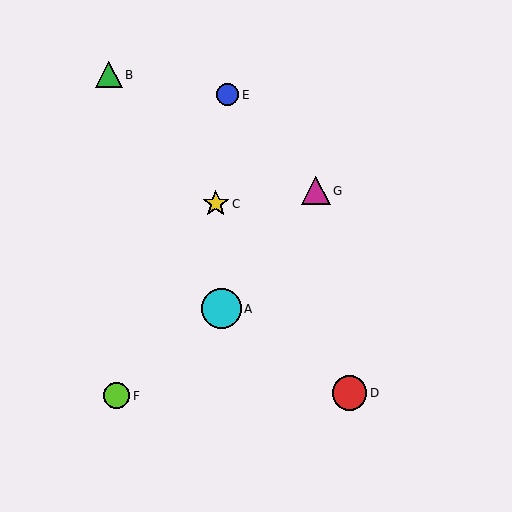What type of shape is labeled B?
Shape B is a green triangle.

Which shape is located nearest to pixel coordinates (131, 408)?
The lime circle (labeled F) at (117, 396) is nearest to that location.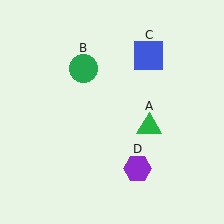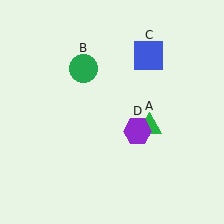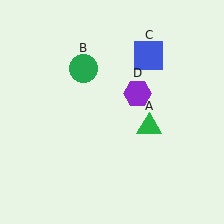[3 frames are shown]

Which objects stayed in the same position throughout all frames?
Green triangle (object A) and green circle (object B) and blue square (object C) remained stationary.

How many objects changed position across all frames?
1 object changed position: purple hexagon (object D).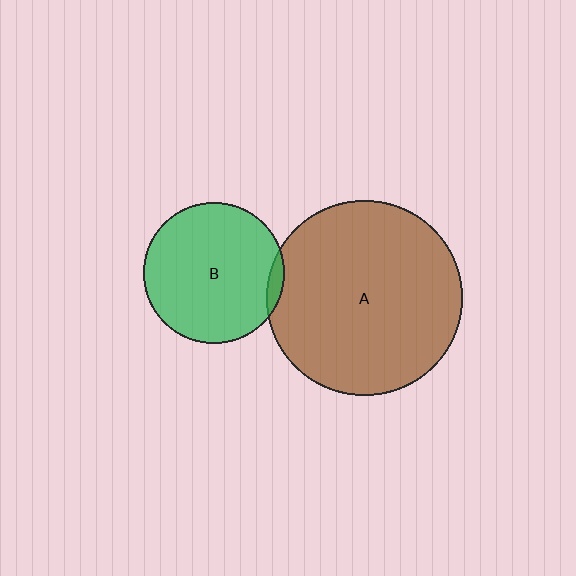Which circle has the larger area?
Circle A (brown).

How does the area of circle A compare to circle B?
Approximately 1.9 times.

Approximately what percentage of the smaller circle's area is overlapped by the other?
Approximately 5%.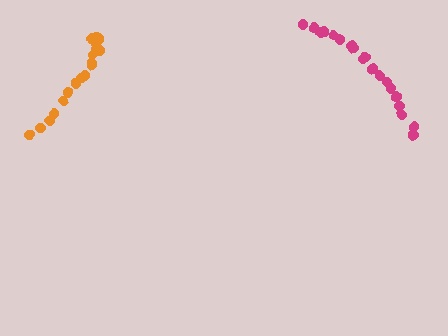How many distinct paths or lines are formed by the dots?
There are 2 distinct paths.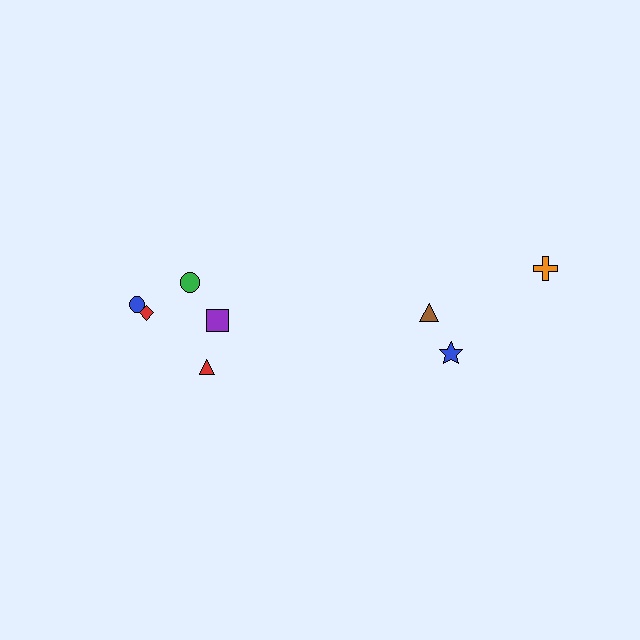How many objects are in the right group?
There are 3 objects.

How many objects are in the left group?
There are 5 objects.